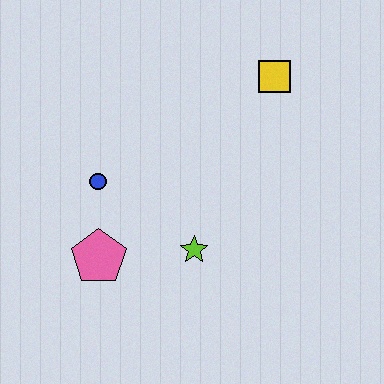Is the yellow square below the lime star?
No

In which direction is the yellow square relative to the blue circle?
The yellow square is to the right of the blue circle.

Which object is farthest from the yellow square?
The pink pentagon is farthest from the yellow square.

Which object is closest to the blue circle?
The pink pentagon is closest to the blue circle.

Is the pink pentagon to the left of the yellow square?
Yes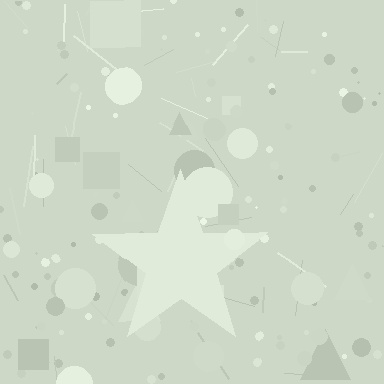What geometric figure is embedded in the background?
A star is embedded in the background.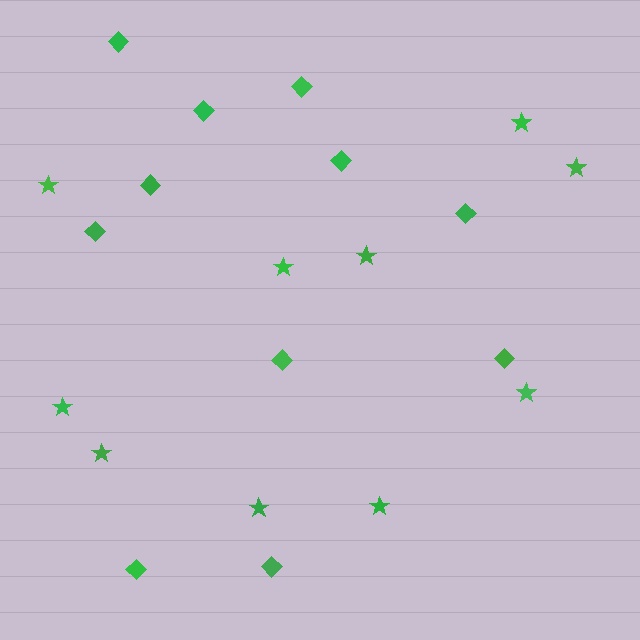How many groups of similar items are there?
There are 2 groups: one group of diamonds (11) and one group of stars (10).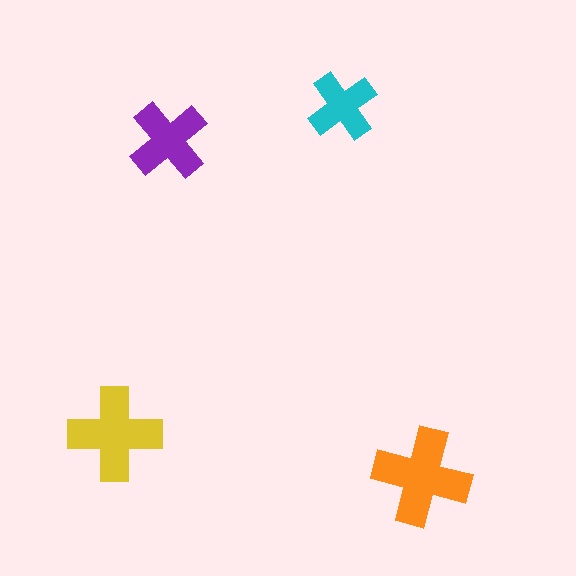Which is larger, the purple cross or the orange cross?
The orange one.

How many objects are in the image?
There are 4 objects in the image.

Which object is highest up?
The cyan cross is topmost.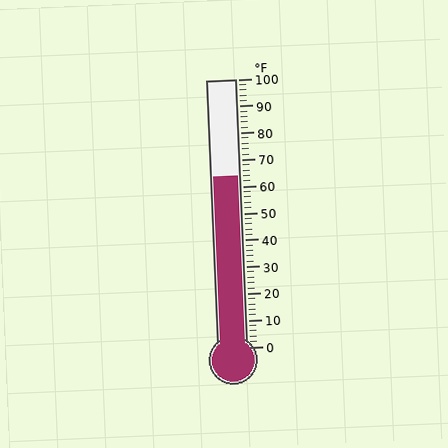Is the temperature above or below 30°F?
The temperature is above 30°F.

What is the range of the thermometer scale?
The thermometer scale ranges from 0°F to 100°F.